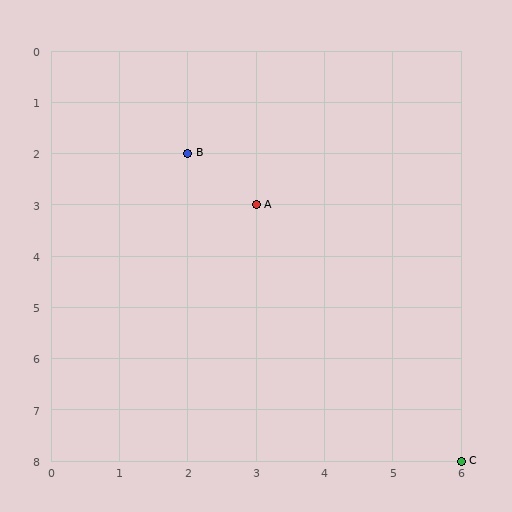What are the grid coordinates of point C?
Point C is at grid coordinates (6, 8).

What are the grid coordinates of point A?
Point A is at grid coordinates (3, 3).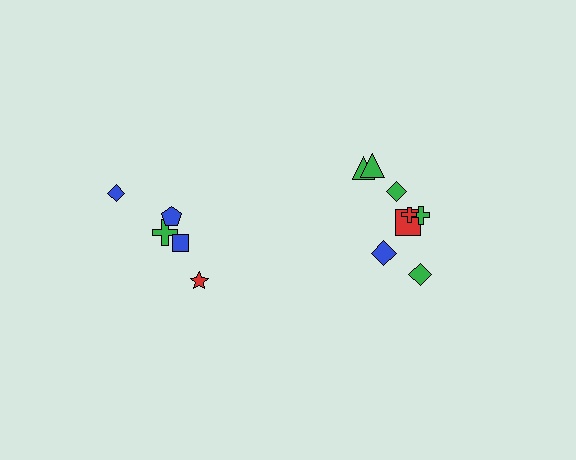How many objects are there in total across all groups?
There are 13 objects.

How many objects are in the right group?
There are 8 objects.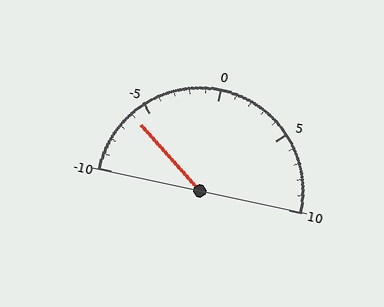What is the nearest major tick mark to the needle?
The nearest major tick mark is -5.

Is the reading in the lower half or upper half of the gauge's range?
The reading is in the lower half of the range (-10 to 10).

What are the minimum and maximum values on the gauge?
The gauge ranges from -10 to 10.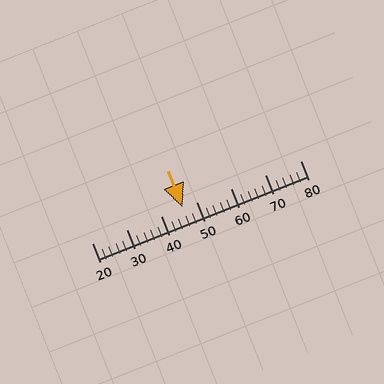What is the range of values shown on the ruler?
The ruler shows values from 20 to 80.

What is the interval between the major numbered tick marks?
The major tick marks are spaced 10 units apart.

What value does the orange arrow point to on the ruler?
The orange arrow points to approximately 46.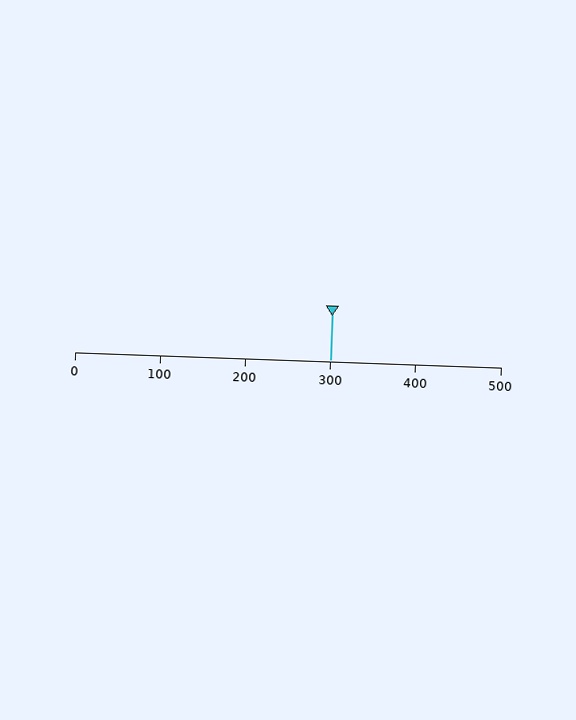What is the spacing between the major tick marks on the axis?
The major ticks are spaced 100 apart.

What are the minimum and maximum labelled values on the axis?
The axis runs from 0 to 500.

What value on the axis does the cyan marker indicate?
The marker indicates approximately 300.